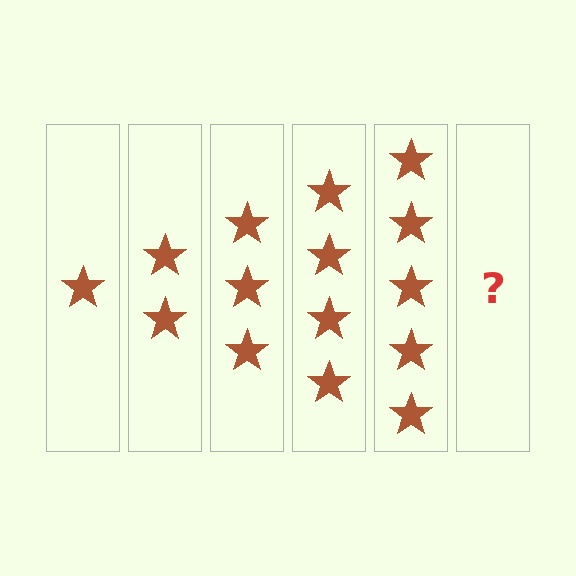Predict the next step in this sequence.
The next step is 6 stars.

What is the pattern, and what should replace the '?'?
The pattern is that each step adds one more star. The '?' should be 6 stars.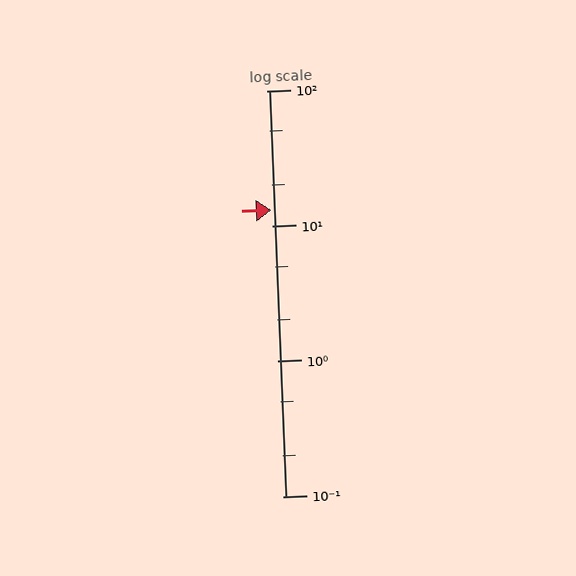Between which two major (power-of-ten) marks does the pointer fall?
The pointer is between 10 and 100.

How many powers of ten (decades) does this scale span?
The scale spans 3 decades, from 0.1 to 100.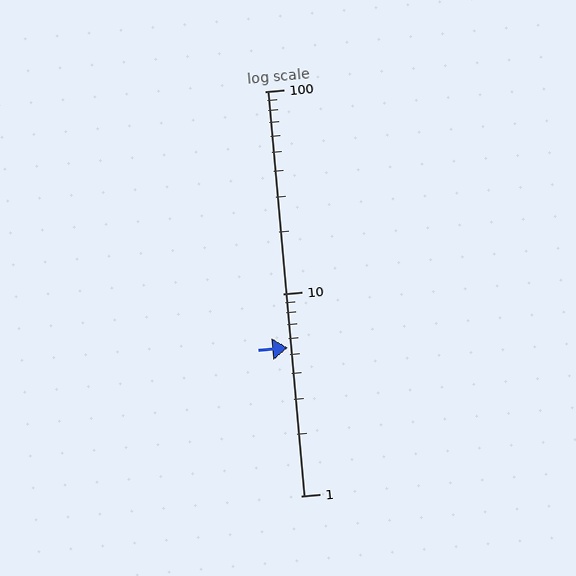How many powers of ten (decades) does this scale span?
The scale spans 2 decades, from 1 to 100.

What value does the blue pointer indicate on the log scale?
The pointer indicates approximately 5.4.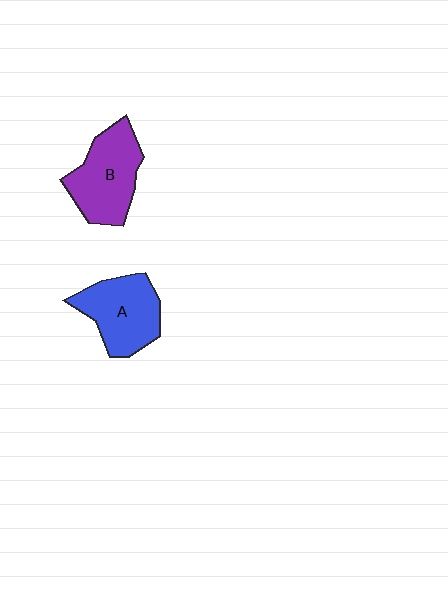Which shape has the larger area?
Shape B (purple).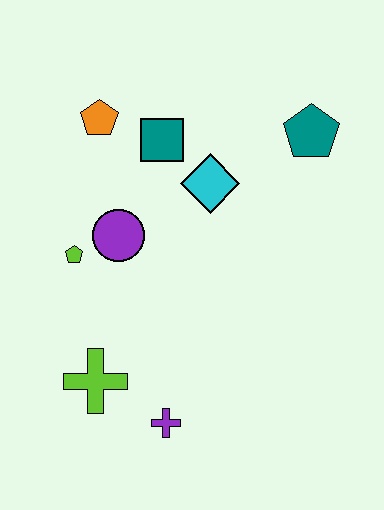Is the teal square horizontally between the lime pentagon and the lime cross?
No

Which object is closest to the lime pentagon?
The purple circle is closest to the lime pentagon.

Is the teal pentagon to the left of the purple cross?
No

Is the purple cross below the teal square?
Yes